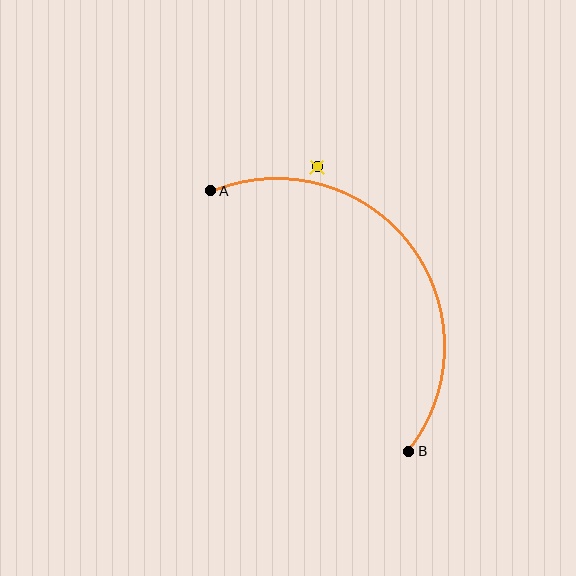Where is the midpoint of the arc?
The arc midpoint is the point on the curve farthest from the straight line joining A and B. It sits above and to the right of that line.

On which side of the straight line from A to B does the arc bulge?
The arc bulges above and to the right of the straight line connecting A and B.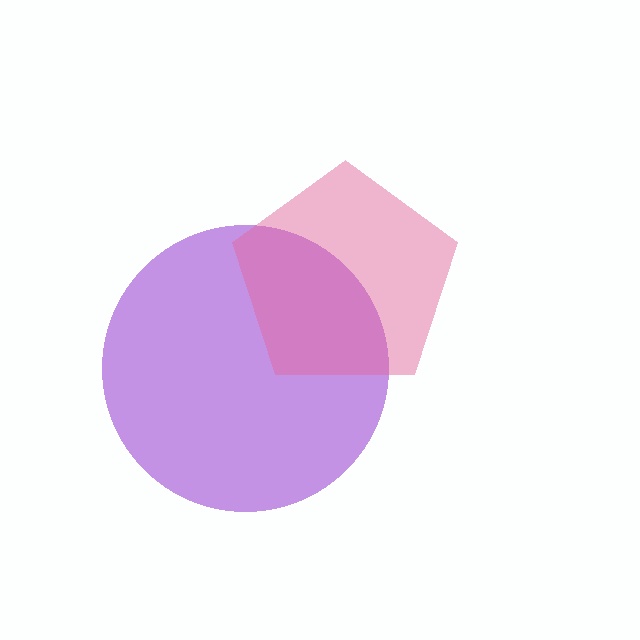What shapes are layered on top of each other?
The layered shapes are: a purple circle, a pink pentagon.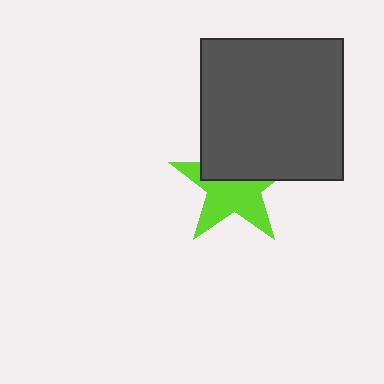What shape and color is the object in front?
The object in front is a dark gray square.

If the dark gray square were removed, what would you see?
You would see the complete lime star.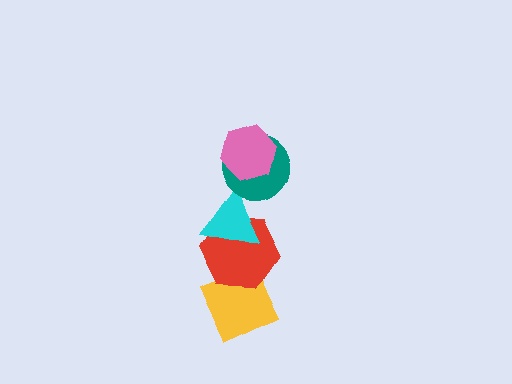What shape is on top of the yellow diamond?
The red hexagon is on top of the yellow diamond.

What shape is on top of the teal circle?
The pink hexagon is on top of the teal circle.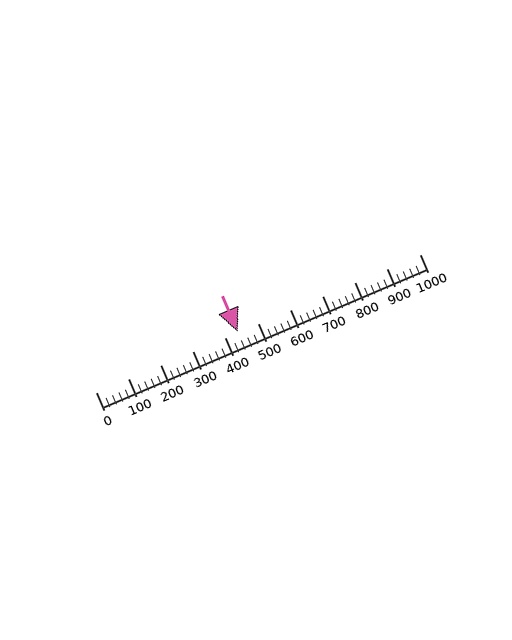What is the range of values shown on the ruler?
The ruler shows values from 0 to 1000.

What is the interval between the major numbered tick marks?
The major tick marks are spaced 100 units apart.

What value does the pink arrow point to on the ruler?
The pink arrow points to approximately 440.